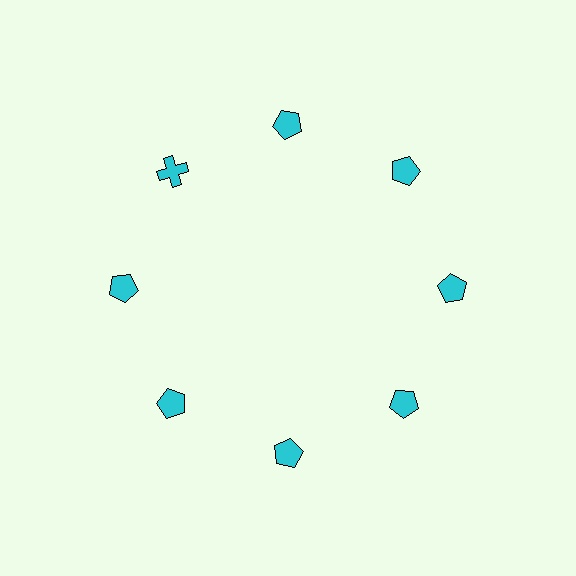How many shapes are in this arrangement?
There are 8 shapes arranged in a ring pattern.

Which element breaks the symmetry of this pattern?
The cyan cross at roughly the 10 o'clock position breaks the symmetry. All other shapes are cyan pentagons.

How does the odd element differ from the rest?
It has a different shape: cross instead of pentagon.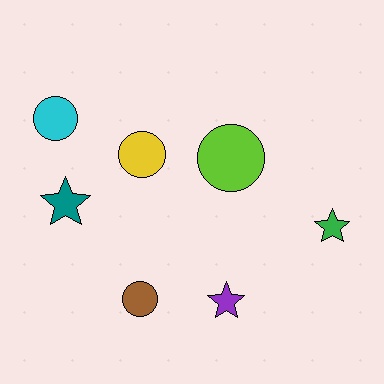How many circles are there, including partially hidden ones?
There are 4 circles.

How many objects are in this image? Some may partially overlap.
There are 7 objects.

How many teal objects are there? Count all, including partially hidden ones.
There is 1 teal object.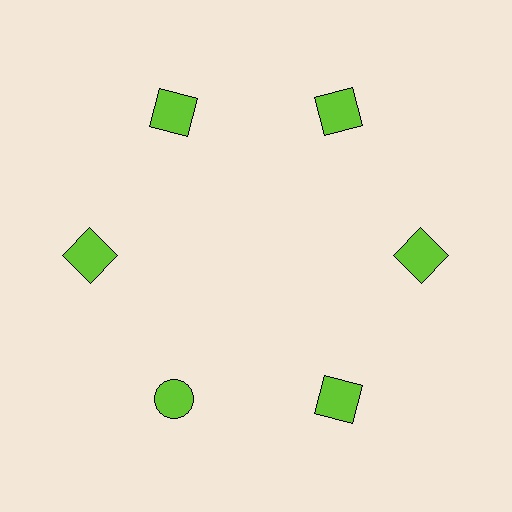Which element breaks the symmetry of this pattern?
The lime circle at roughly the 7 o'clock position breaks the symmetry. All other shapes are lime squares.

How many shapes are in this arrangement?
There are 6 shapes arranged in a ring pattern.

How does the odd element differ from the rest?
It has a different shape: circle instead of square.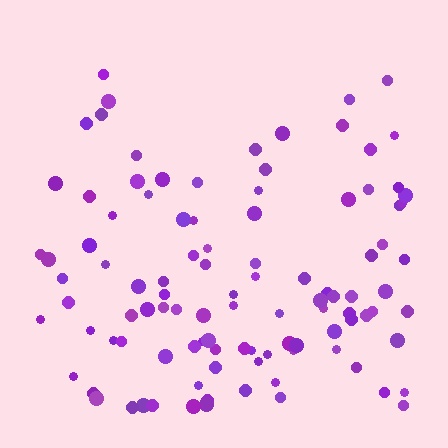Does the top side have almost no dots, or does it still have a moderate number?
Still a moderate number, just noticeably fewer than the bottom.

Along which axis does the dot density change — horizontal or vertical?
Vertical.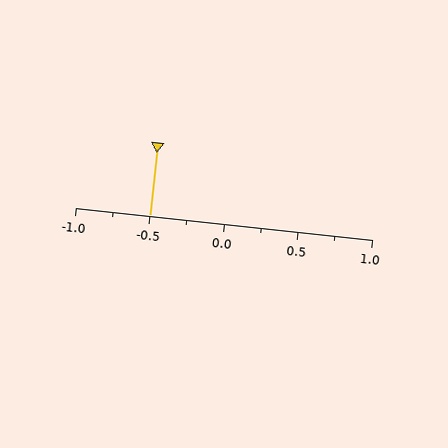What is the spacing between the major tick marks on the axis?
The major ticks are spaced 0.5 apart.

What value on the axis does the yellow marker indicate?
The marker indicates approximately -0.5.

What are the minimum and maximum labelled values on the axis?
The axis runs from -1.0 to 1.0.